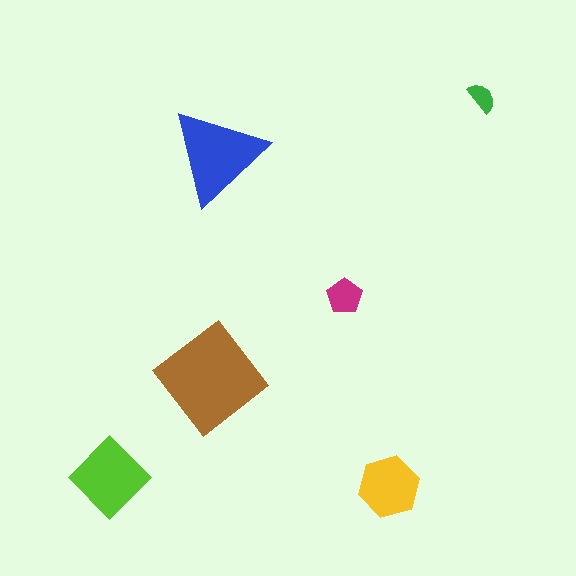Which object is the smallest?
The green semicircle.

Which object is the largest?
The brown diamond.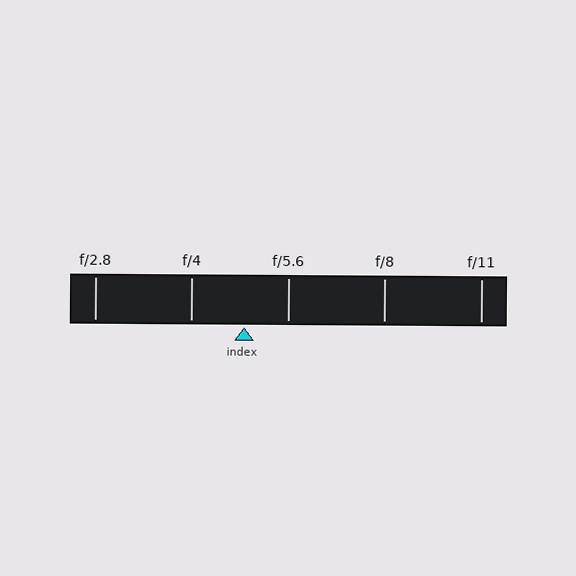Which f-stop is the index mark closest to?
The index mark is closest to f/5.6.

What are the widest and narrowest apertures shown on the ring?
The widest aperture shown is f/2.8 and the narrowest is f/11.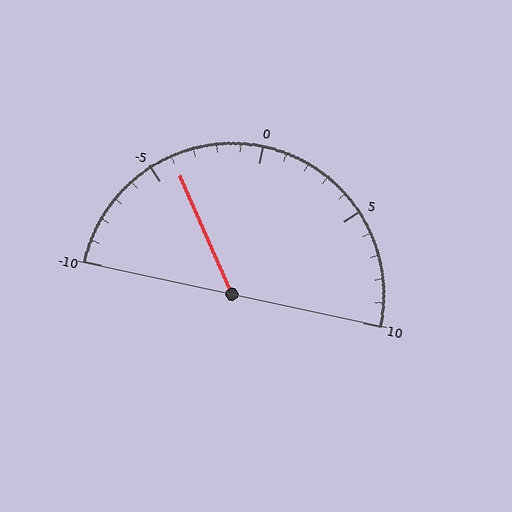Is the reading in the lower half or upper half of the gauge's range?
The reading is in the lower half of the range (-10 to 10).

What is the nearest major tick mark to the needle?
The nearest major tick mark is -5.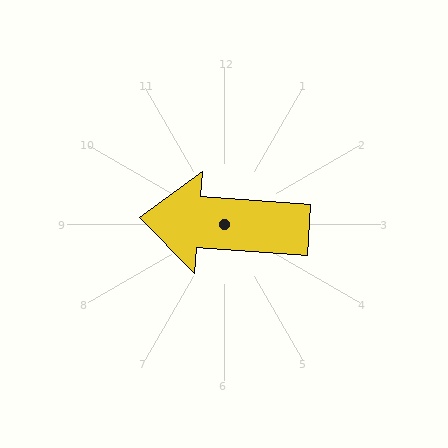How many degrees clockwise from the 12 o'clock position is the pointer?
Approximately 274 degrees.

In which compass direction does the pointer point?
West.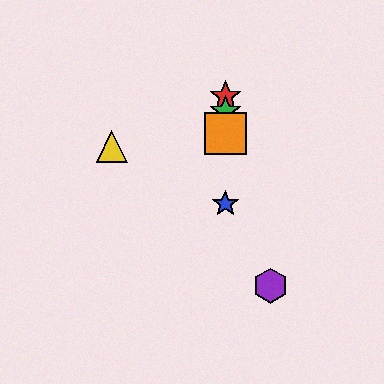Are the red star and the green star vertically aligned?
Yes, both are at x≈225.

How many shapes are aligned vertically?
4 shapes (the red star, the blue star, the green star, the orange square) are aligned vertically.